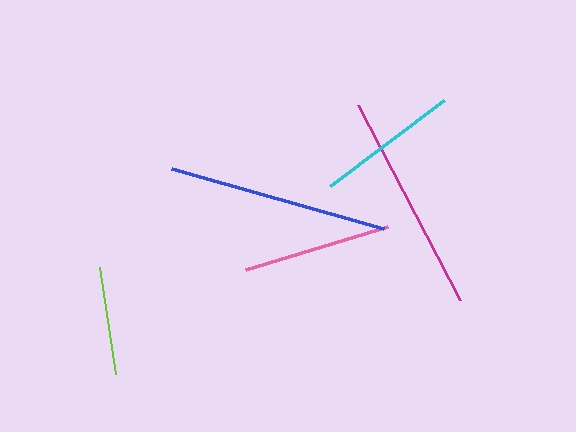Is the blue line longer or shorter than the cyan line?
The blue line is longer than the cyan line.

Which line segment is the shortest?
The lime line is the shortest at approximately 108 pixels.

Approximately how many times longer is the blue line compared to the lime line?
The blue line is approximately 2.0 times the length of the lime line.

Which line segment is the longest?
The blue line is the longest at approximately 220 pixels.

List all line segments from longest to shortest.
From longest to shortest: blue, magenta, pink, cyan, lime.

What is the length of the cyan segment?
The cyan segment is approximately 143 pixels long.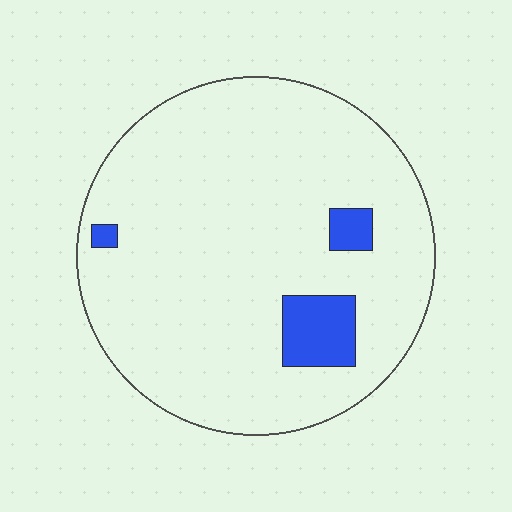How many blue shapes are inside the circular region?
3.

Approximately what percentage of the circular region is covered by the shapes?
Approximately 10%.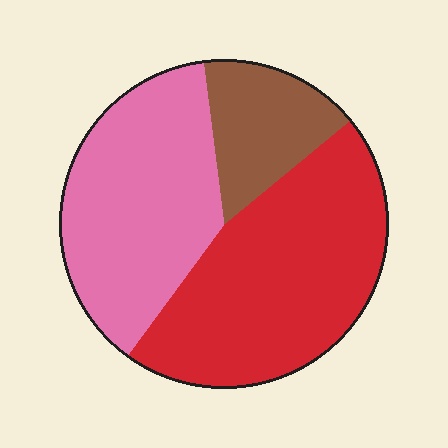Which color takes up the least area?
Brown, at roughly 15%.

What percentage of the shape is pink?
Pink covers about 40% of the shape.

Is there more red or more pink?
Red.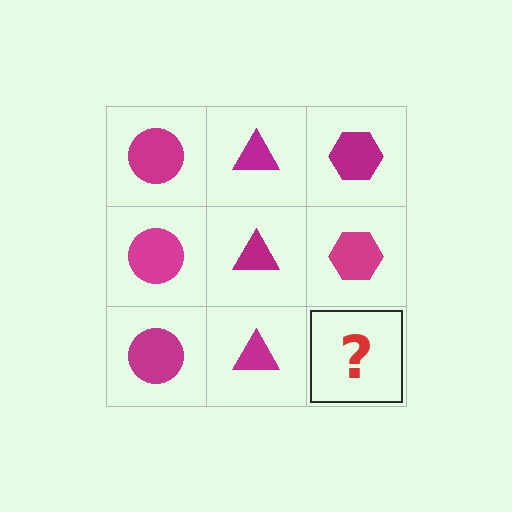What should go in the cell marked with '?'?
The missing cell should contain a magenta hexagon.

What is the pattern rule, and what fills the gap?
The rule is that each column has a consistent shape. The gap should be filled with a magenta hexagon.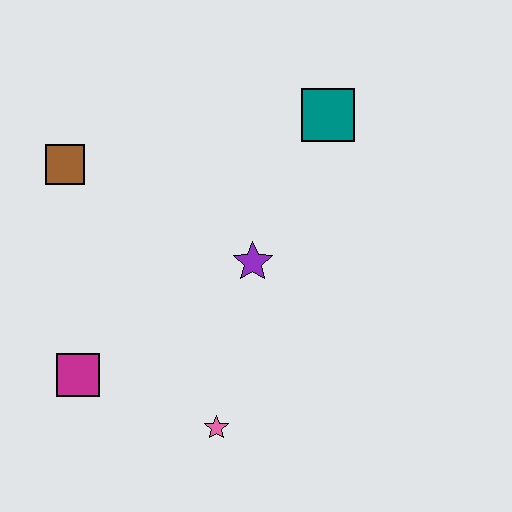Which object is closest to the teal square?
The purple star is closest to the teal square.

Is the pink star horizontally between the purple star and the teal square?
No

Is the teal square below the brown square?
No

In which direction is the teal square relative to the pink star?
The teal square is above the pink star.